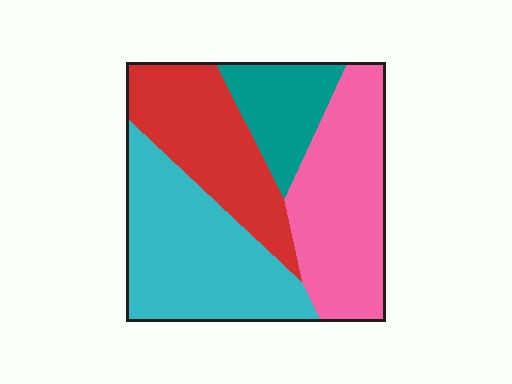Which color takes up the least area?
Teal, at roughly 15%.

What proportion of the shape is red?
Red takes up about one quarter (1/4) of the shape.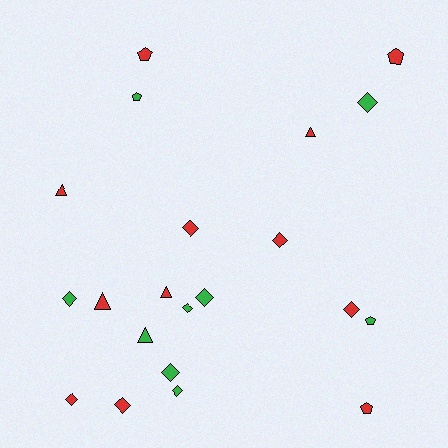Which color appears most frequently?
Red, with 12 objects.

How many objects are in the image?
There are 21 objects.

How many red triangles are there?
There are 4 red triangles.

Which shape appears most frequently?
Diamond, with 11 objects.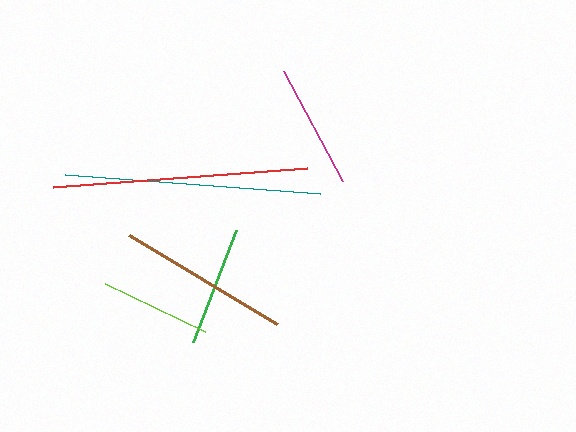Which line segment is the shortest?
The lime line is the shortest at approximately 111 pixels.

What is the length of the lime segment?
The lime segment is approximately 111 pixels long.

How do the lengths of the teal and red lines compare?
The teal and red lines are approximately the same length.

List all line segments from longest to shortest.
From longest to shortest: teal, red, brown, magenta, green, lime.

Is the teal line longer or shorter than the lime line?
The teal line is longer than the lime line.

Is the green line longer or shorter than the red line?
The red line is longer than the green line.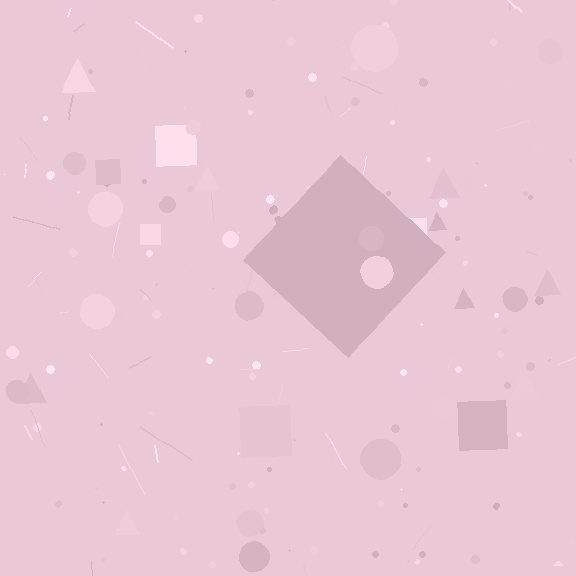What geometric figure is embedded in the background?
A diamond is embedded in the background.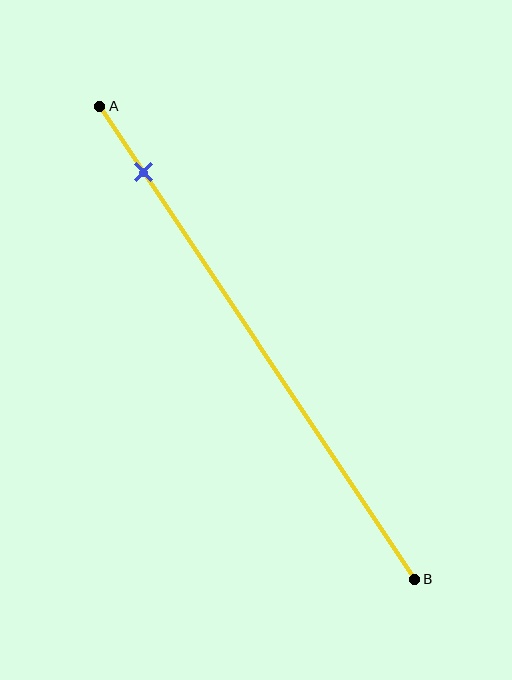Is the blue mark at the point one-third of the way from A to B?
No, the mark is at about 15% from A, not at the 33% one-third point.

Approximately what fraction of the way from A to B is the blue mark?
The blue mark is approximately 15% of the way from A to B.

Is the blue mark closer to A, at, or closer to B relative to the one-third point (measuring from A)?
The blue mark is closer to point A than the one-third point of segment AB.